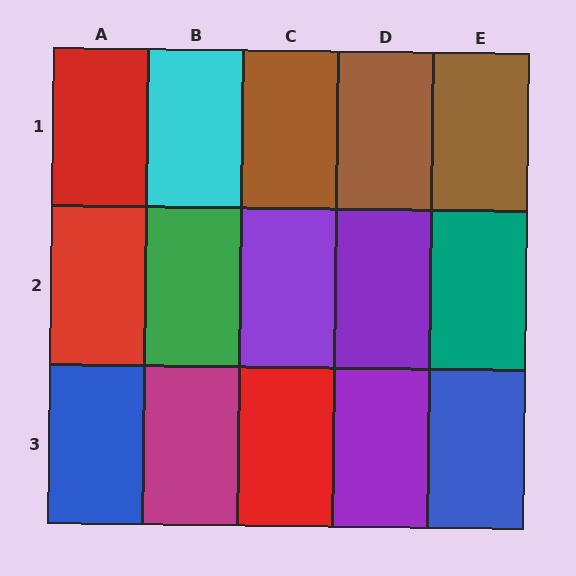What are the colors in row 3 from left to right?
Blue, magenta, red, purple, blue.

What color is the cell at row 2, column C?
Purple.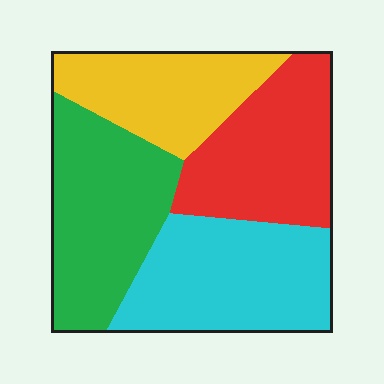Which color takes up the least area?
Yellow, at roughly 20%.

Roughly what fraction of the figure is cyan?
Cyan covers 28% of the figure.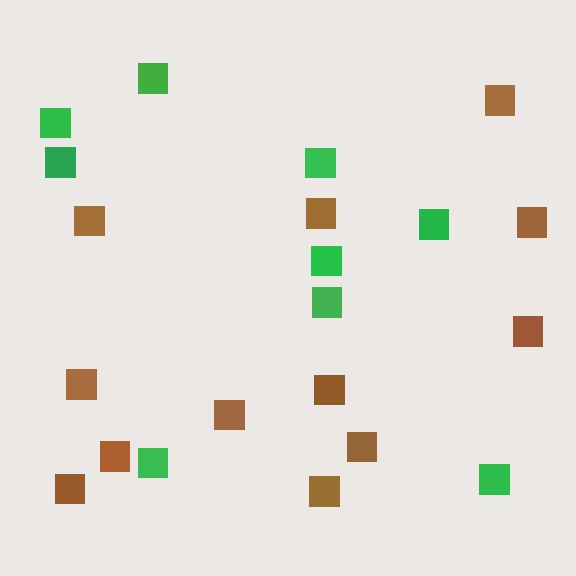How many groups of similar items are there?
There are 2 groups: one group of brown squares (12) and one group of green squares (9).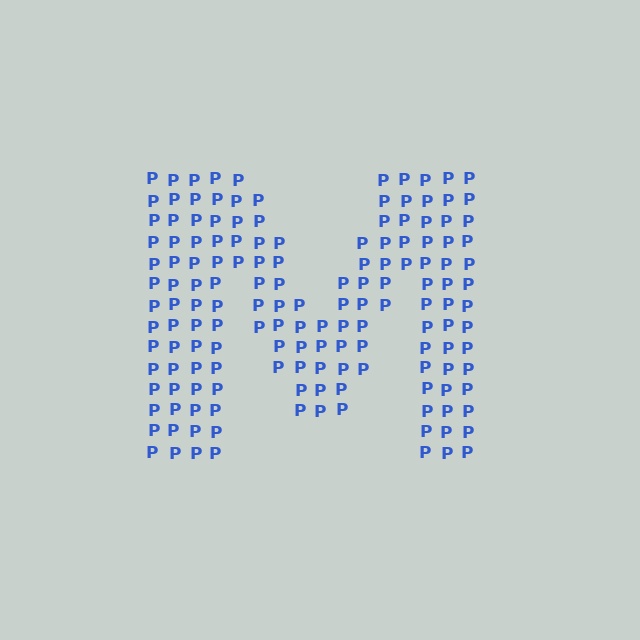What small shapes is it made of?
It is made of small letter P's.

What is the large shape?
The large shape is the letter M.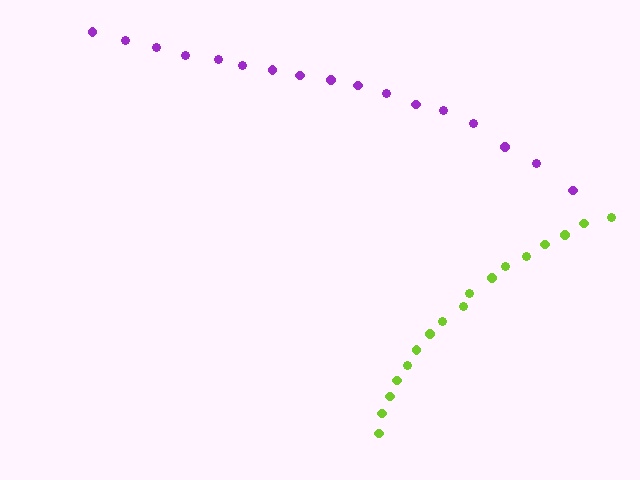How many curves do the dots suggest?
There are 2 distinct paths.